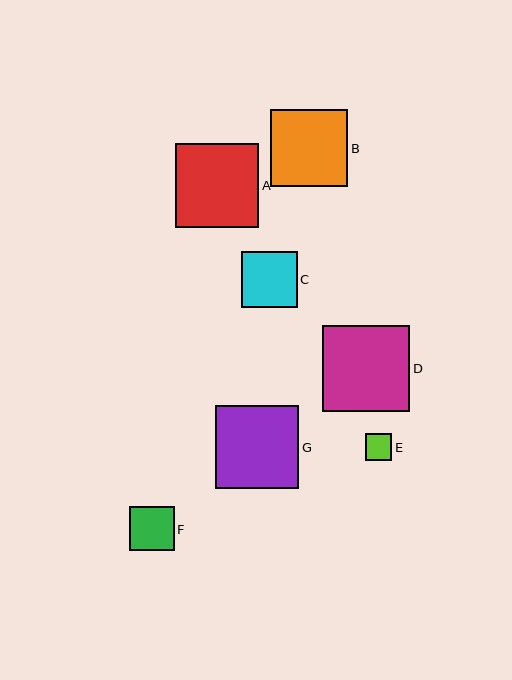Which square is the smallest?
Square E is the smallest with a size of approximately 26 pixels.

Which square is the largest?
Square D is the largest with a size of approximately 87 pixels.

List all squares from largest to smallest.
From largest to smallest: D, A, G, B, C, F, E.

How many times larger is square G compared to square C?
Square G is approximately 1.5 times the size of square C.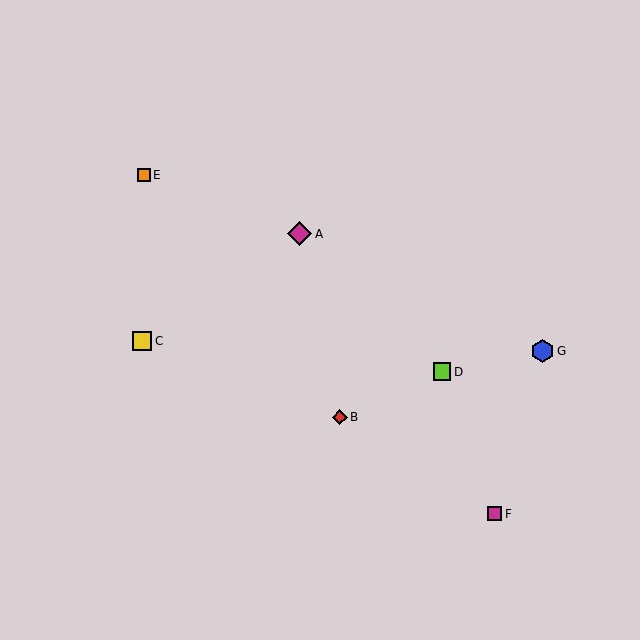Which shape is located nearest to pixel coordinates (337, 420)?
The red diamond (labeled B) at (340, 417) is nearest to that location.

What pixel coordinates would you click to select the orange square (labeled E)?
Click at (144, 175) to select the orange square E.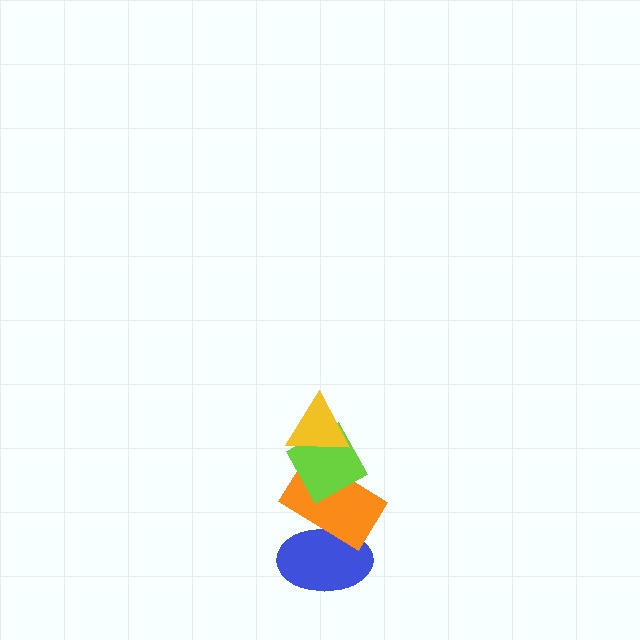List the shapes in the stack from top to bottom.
From top to bottom: the yellow triangle, the lime diamond, the orange rectangle, the blue ellipse.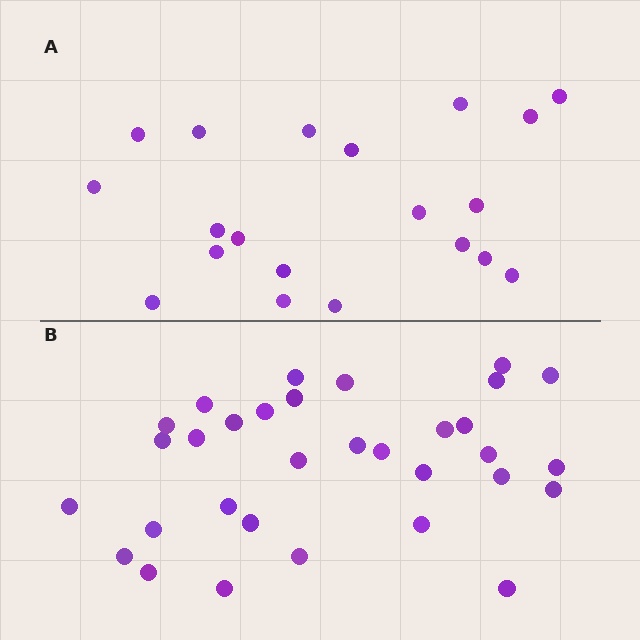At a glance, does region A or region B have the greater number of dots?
Region B (the bottom region) has more dots.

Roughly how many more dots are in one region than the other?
Region B has roughly 12 or so more dots than region A.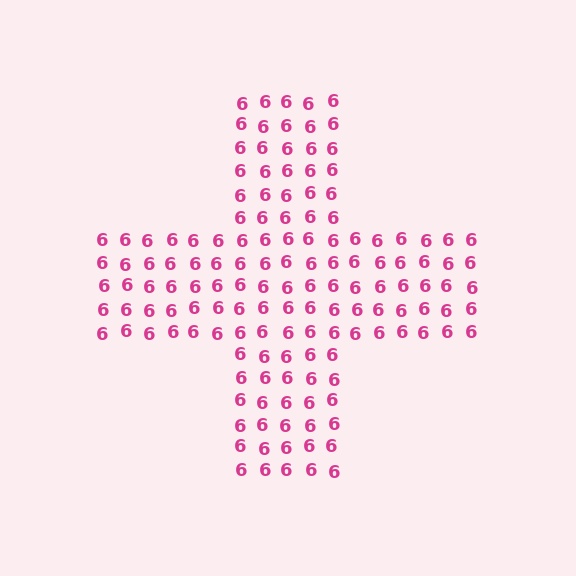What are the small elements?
The small elements are digit 6's.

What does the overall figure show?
The overall figure shows a cross.